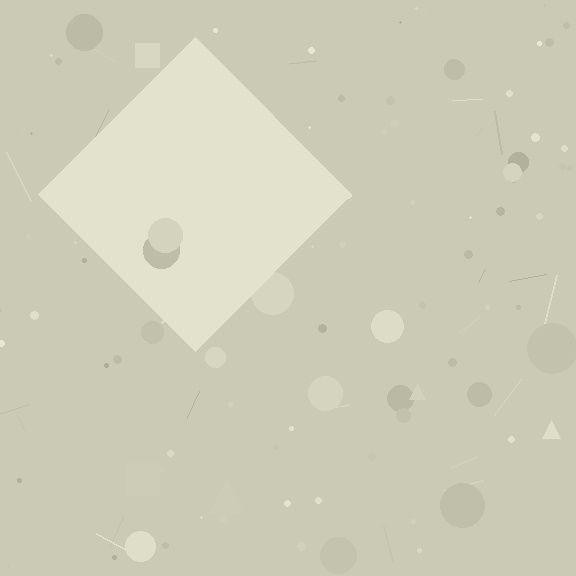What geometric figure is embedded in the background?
A diamond is embedded in the background.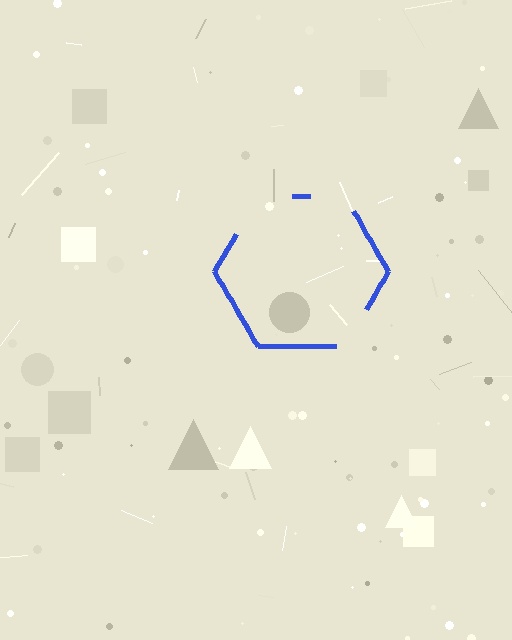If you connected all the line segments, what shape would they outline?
They would outline a hexagon.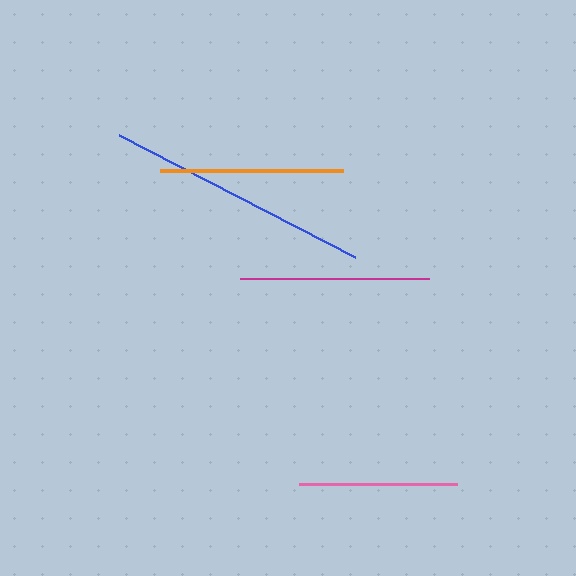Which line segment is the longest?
The blue line is the longest at approximately 265 pixels.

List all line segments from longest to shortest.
From longest to shortest: blue, magenta, orange, pink.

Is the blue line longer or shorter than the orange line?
The blue line is longer than the orange line.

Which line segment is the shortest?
The pink line is the shortest at approximately 158 pixels.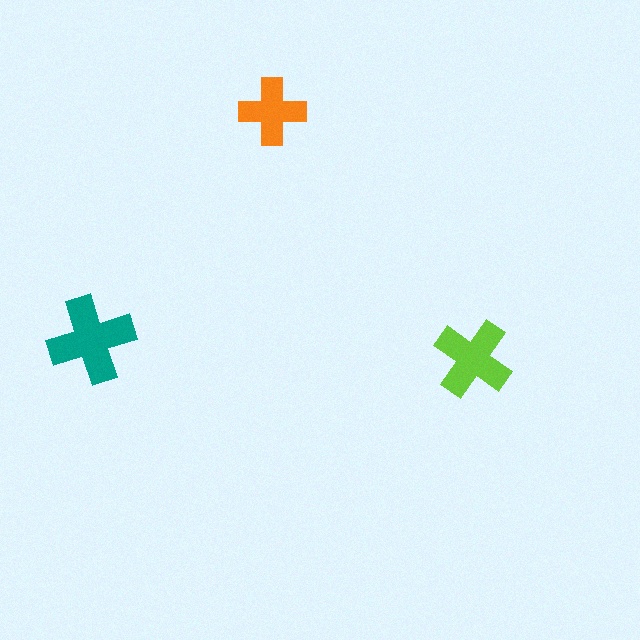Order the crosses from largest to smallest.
the teal one, the lime one, the orange one.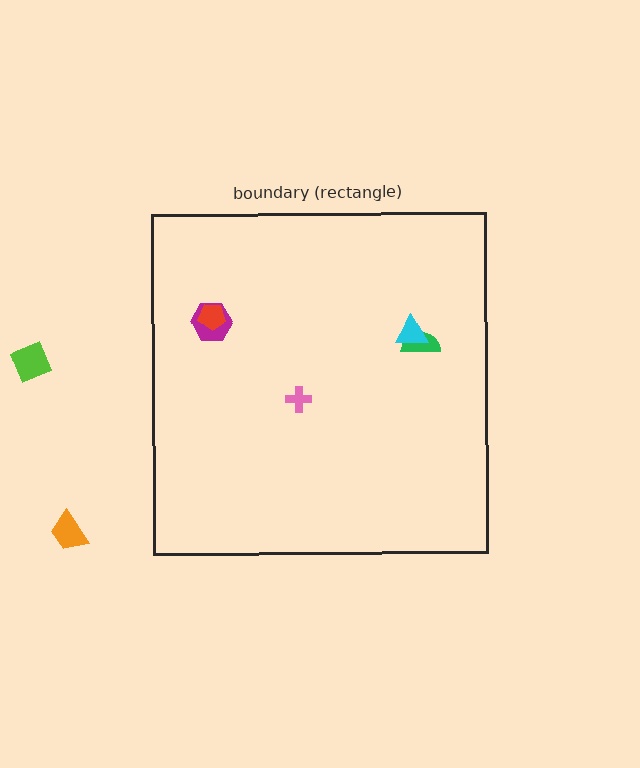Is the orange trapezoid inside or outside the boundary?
Outside.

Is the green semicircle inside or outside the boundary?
Inside.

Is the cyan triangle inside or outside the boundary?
Inside.